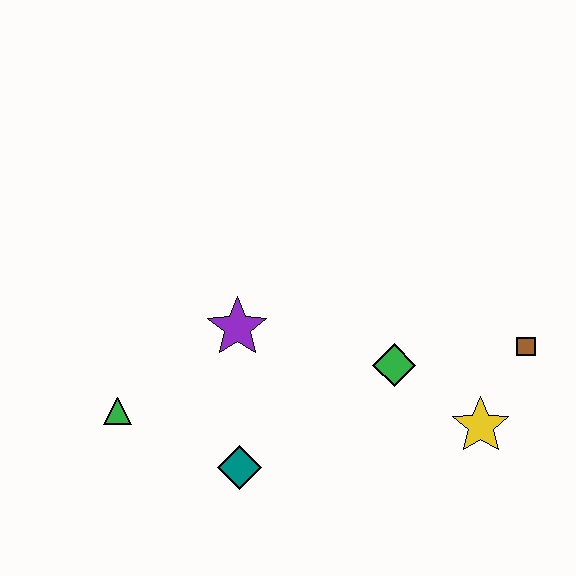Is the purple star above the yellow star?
Yes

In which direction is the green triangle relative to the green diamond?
The green triangle is to the left of the green diamond.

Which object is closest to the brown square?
The yellow star is closest to the brown square.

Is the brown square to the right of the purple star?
Yes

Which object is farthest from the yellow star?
The green triangle is farthest from the yellow star.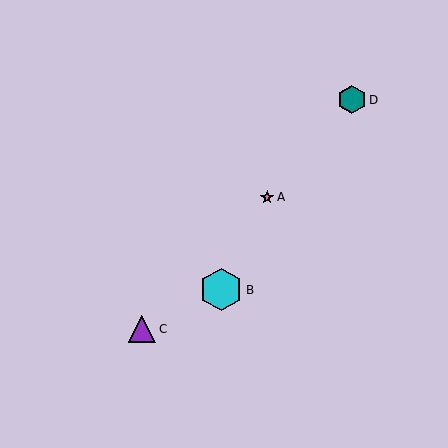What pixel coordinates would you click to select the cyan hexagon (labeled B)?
Click at (221, 290) to select the cyan hexagon B.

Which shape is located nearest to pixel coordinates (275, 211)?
The pink star (labeled A) at (267, 197) is nearest to that location.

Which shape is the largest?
The cyan hexagon (labeled B) is the largest.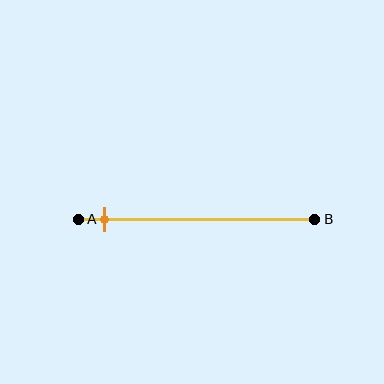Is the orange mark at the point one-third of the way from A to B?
No, the mark is at about 10% from A, not at the 33% one-third point.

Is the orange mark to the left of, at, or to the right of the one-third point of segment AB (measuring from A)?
The orange mark is to the left of the one-third point of segment AB.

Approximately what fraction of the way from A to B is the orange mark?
The orange mark is approximately 10% of the way from A to B.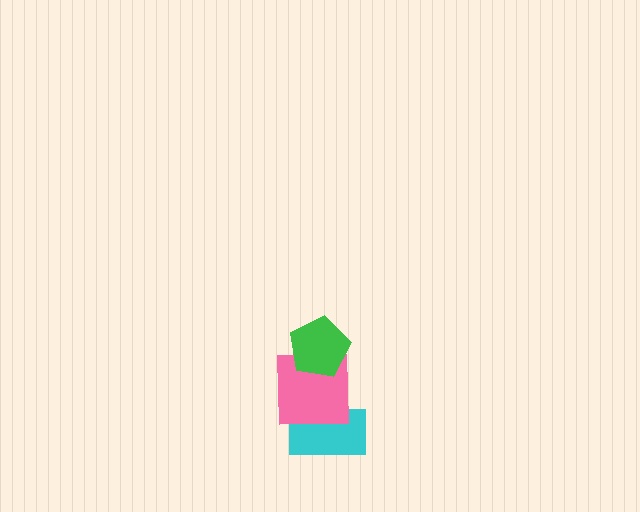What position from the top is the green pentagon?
The green pentagon is 1st from the top.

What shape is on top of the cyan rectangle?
The pink square is on top of the cyan rectangle.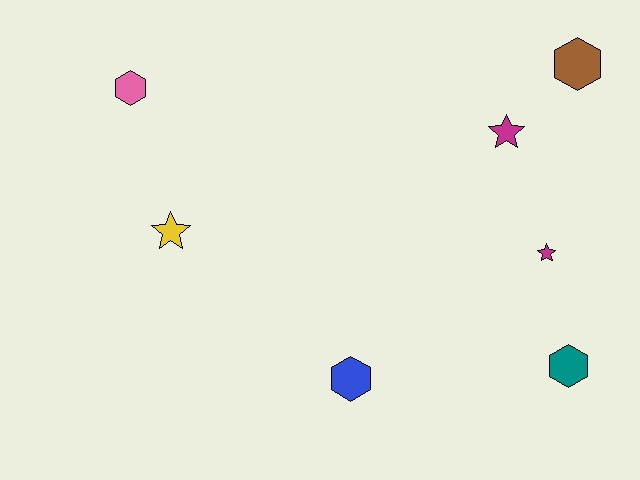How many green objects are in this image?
There are no green objects.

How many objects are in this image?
There are 7 objects.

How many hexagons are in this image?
There are 4 hexagons.